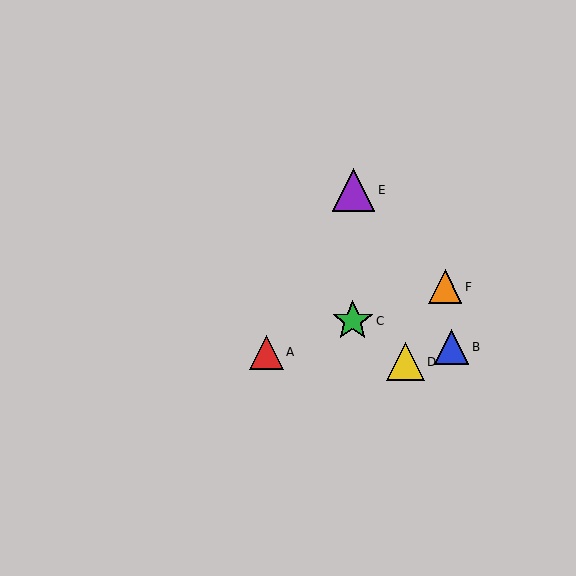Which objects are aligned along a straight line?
Objects A, C, F are aligned along a straight line.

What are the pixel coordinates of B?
Object B is at (452, 347).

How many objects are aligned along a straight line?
3 objects (A, C, F) are aligned along a straight line.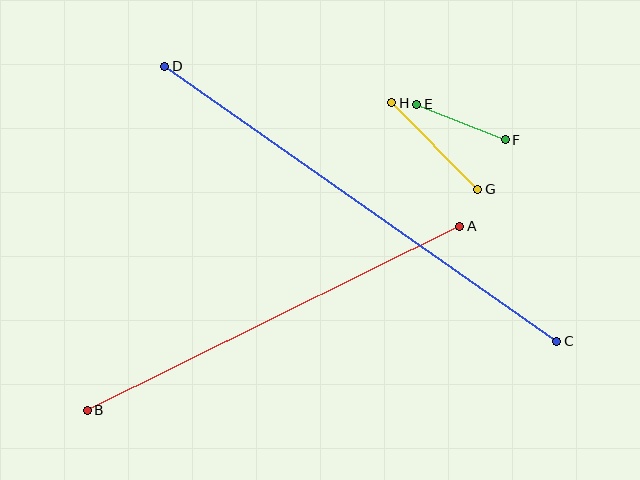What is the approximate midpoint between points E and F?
The midpoint is at approximately (461, 122) pixels.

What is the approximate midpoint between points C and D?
The midpoint is at approximately (361, 204) pixels.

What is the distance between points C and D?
The distance is approximately 479 pixels.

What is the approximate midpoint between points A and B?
The midpoint is at approximately (273, 318) pixels.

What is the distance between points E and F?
The distance is approximately 96 pixels.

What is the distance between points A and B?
The distance is approximately 415 pixels.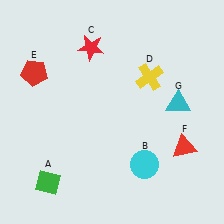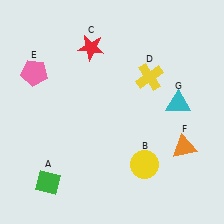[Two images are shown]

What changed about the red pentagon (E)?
In Image 1, E is red. In Image 2, it changed to pink.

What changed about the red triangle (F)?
In Image 1, F is red. In Image 2, it changed to orange.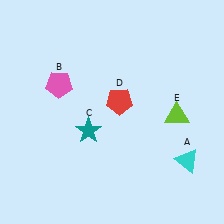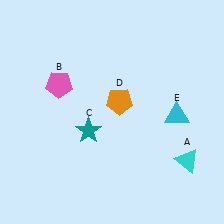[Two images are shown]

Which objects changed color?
D changed from red to orange. E changed from lime to cyan.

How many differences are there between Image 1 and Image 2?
There are 2 differences between the two images.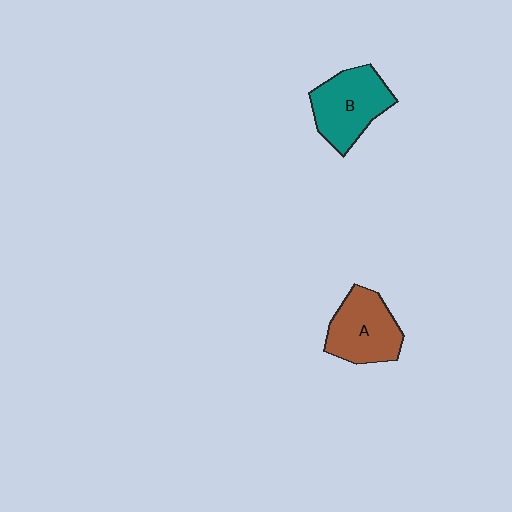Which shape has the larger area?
Shape B (teal).